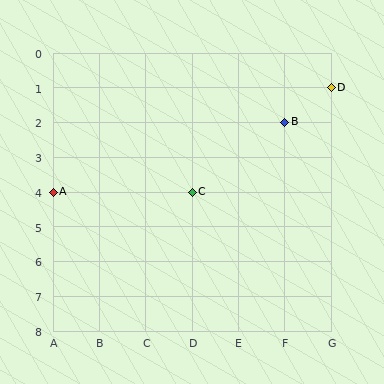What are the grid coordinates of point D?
Point D is at grid coordinates (G, 1).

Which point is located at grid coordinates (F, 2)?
Point B is at (F, 2).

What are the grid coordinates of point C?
Point C is at grid coordinates (D, 4).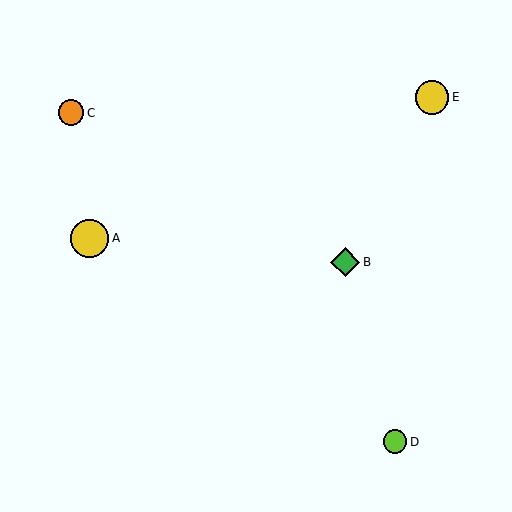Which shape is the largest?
The yellow circle (labeled A) is the largest.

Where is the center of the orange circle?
The center of the orange circle is at (71, 113).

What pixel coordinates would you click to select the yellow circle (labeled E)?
Click at (432, 97) to select the yellow circle E.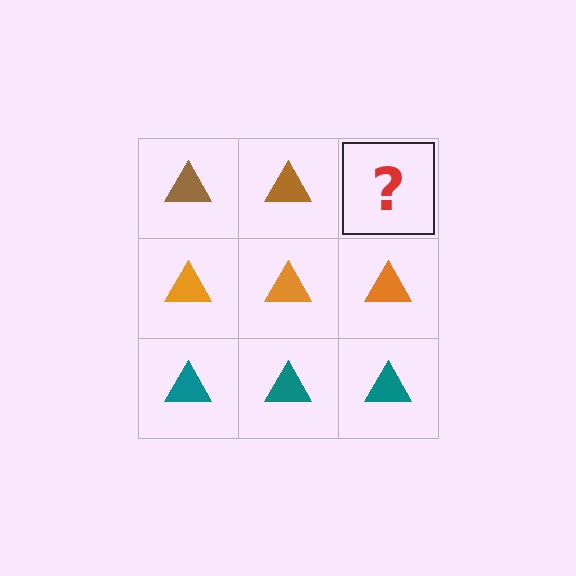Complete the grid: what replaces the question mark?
The question mark should be replaced with a brown triangle.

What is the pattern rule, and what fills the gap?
The rule is that each row has a consistent color. The gap should be filled with a brown triangle.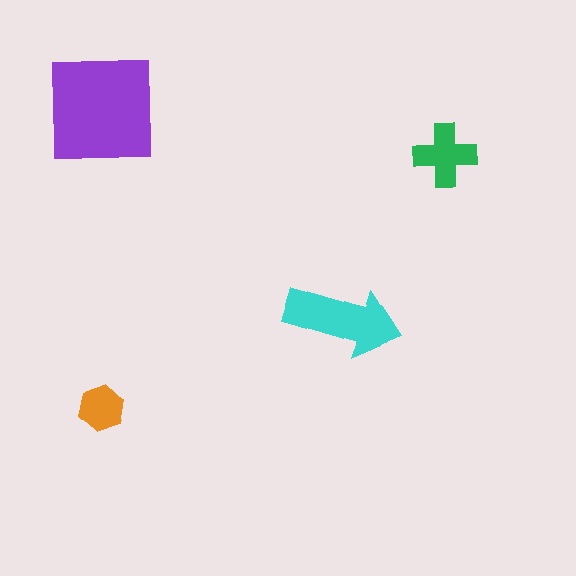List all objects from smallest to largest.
The orange hexagon, the green cross, the cyan arrow, the purple square.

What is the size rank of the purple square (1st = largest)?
1st.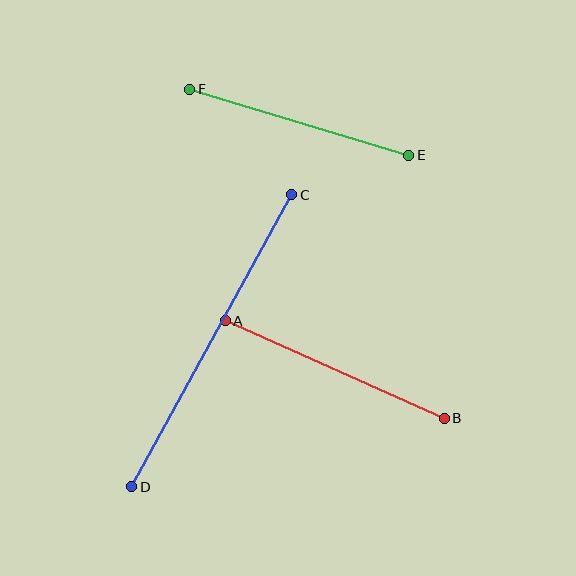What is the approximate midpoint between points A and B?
The midpoint is at approximately (335, 370) pixels.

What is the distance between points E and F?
The distance is approximately 229 pixels.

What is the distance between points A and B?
The distance is approximately 239 pixels.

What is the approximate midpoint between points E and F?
The midpoint is at approximately (299, 122) pixels.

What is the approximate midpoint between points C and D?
The midpoint is at approximately (212, 341) pixels.